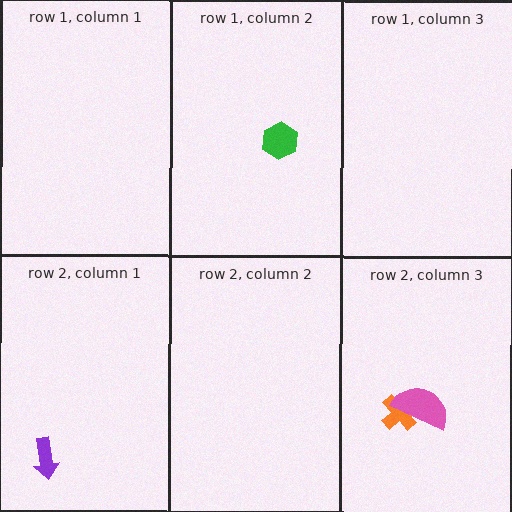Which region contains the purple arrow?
The row 2, column 1 region.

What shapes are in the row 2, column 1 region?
The purple arrow.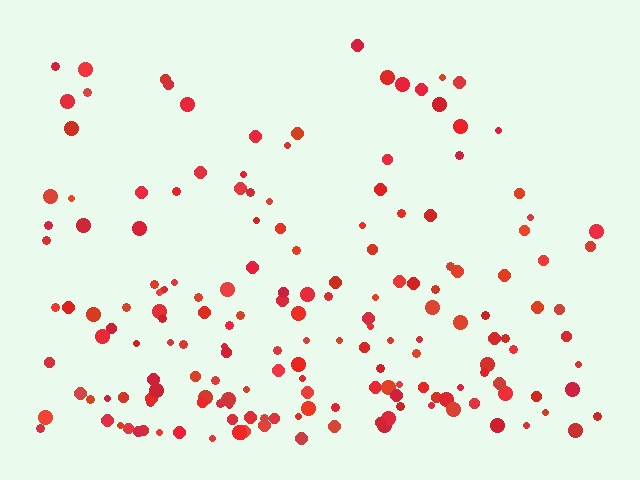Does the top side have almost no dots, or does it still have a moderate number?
Still a moderate number, just noticeably fewer than the bottom.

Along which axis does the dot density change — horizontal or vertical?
Vertical.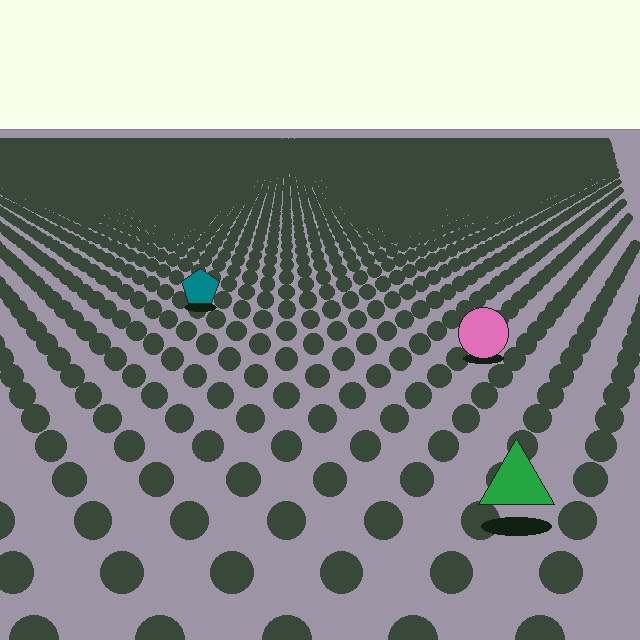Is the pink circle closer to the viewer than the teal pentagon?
Yes. The pink circle is closer — you can tell from the texture gradient: the ground texture is coarser near it.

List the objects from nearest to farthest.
From nearest to farthest: the green triangle, the pink circle, the teal pentagon.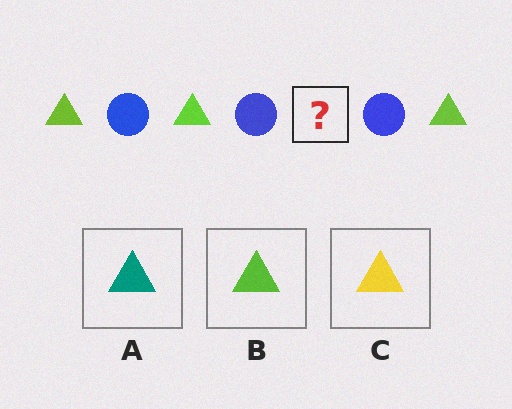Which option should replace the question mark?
Option B.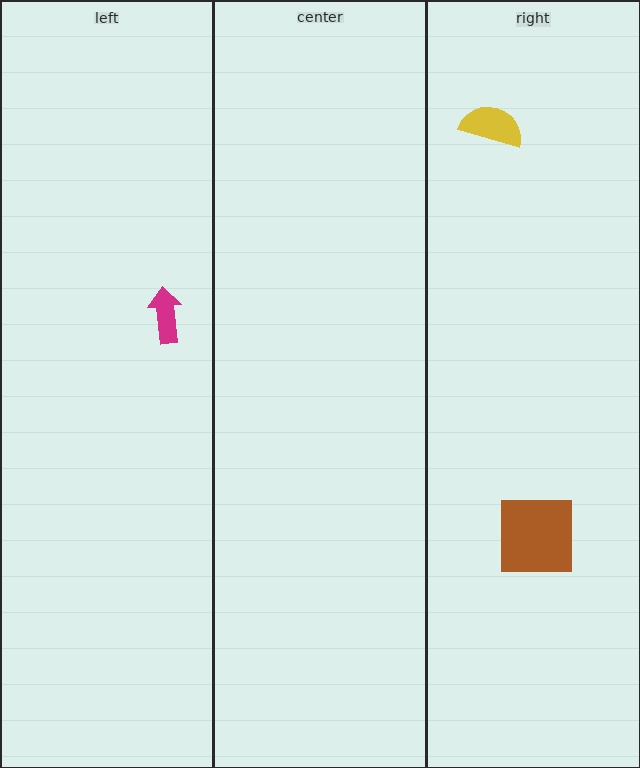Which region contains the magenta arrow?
The left region.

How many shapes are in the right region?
2.